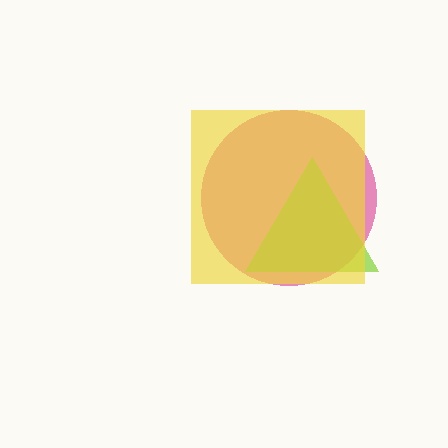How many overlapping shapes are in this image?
There are 3 overlapping shapes in the image.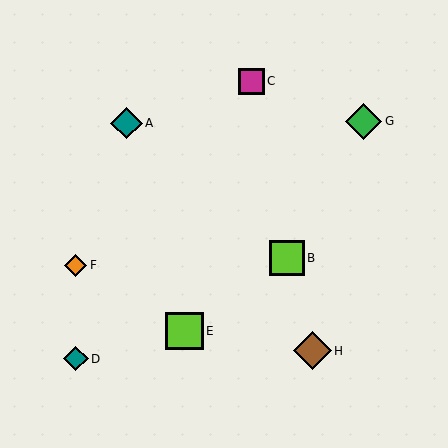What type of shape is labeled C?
Shape C is a magenta square.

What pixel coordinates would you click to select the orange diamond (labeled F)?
Click at (75, 265) to select the orange diamond F.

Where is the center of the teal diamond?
The center of the teal diamond is at (76, 359).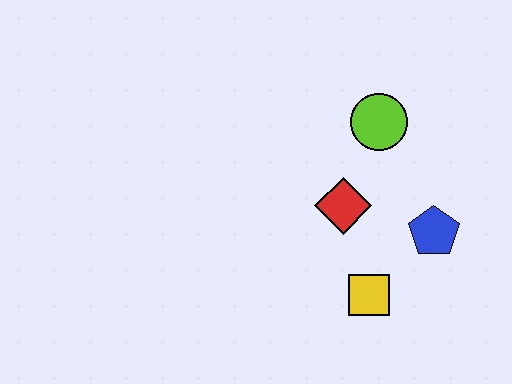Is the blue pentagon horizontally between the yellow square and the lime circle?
No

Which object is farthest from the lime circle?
The yellow square is farthest from the lime circle.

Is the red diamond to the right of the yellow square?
No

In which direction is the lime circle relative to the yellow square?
The lime circle is above the yellow square.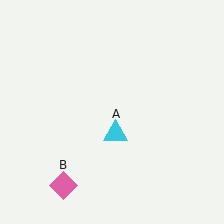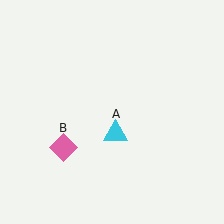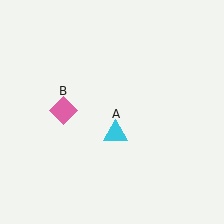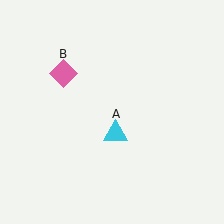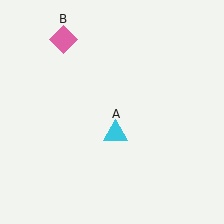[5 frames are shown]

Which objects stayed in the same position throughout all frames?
Cyan triangle (object A) remained stationary.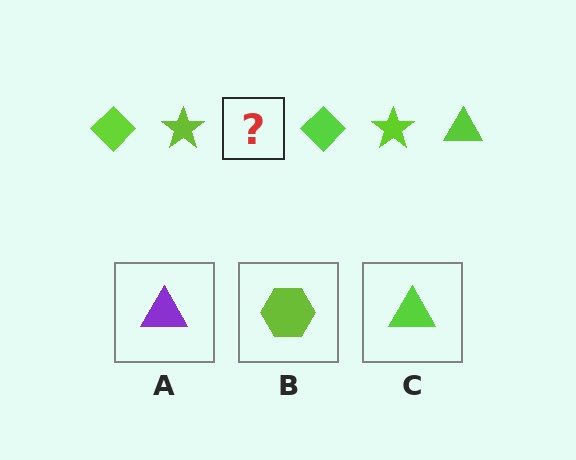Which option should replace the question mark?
Option C.